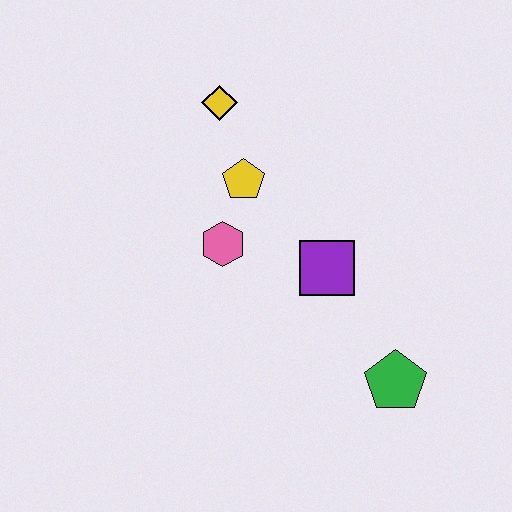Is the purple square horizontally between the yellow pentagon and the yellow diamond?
No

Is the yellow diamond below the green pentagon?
No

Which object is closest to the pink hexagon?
The yellow pentagon is closest to the pink hexagon.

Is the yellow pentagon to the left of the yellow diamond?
No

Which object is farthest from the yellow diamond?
The green pentagon is farthest from the yellow diamond.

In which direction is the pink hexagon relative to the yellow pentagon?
The pink hexagon is below the yellow pentagon.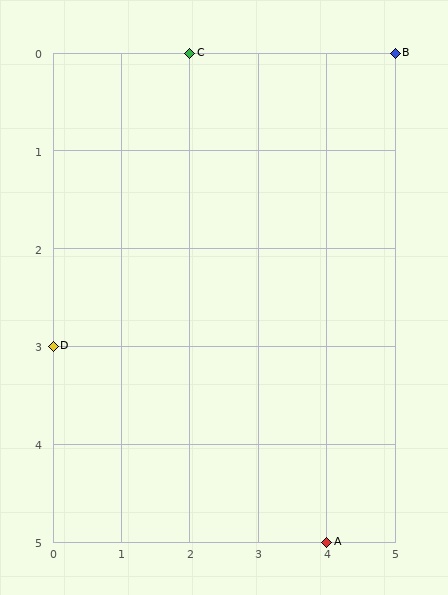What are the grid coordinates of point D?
Point D is at grid coordinates (0, 3).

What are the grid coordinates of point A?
Point A is at grid coordinates (4, 5).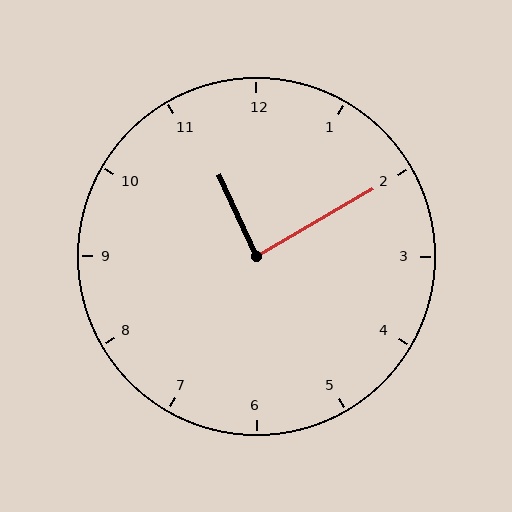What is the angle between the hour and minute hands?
Approximately 85 degrees.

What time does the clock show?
11:10.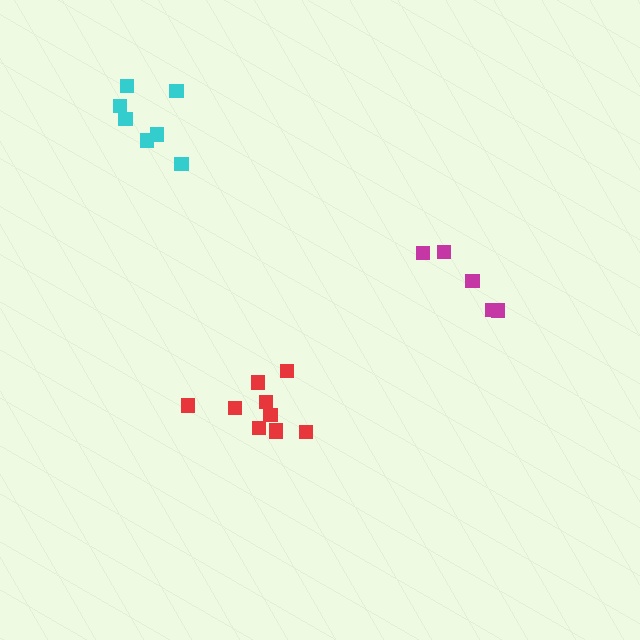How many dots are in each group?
Group 1: 10 dots, Group 2: 5 dots, Group 3: 7 dots (22 total).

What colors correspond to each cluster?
The clusters are colored: red, magenta, cyan.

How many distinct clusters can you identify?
There are 3 distinct clusters.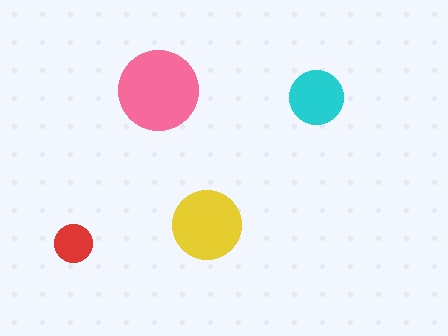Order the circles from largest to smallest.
the pink one, the yellow one, the cyan one, the red one.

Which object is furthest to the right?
The cyan circle is rightmost.